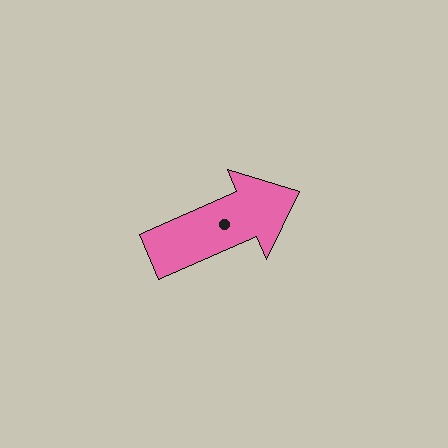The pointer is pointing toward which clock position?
Roughly 2 o'clock.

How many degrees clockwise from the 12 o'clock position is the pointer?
Approximately 67 degrees.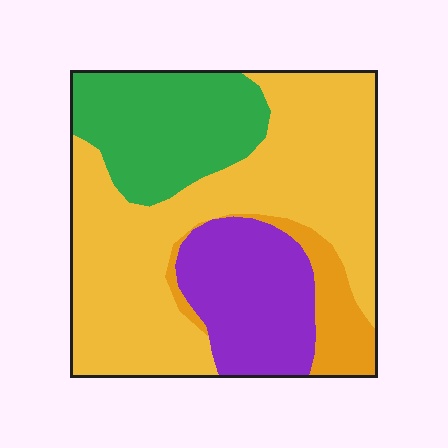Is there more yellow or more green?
Yellow.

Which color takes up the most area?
Yellow, at roughly 50%.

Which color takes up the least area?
Orange, at roughly 10%.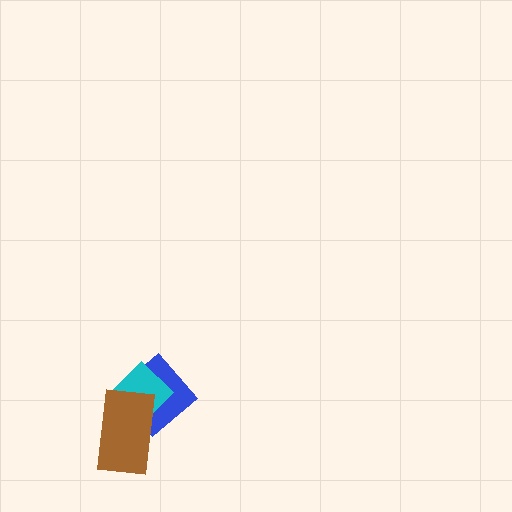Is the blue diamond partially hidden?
Yes, it is partially covered by another shape.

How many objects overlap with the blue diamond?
2 objects overlap with the blue diamond.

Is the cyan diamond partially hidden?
Yes, it is partially covered by another shape.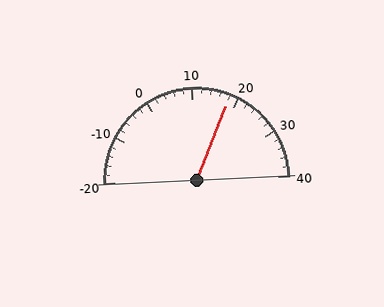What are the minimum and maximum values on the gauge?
The gauge ranges from -20 to 40.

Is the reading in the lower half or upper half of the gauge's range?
The reading is in the upper half of the range (-20 to 40).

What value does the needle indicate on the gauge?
The needle indicates approximately 18.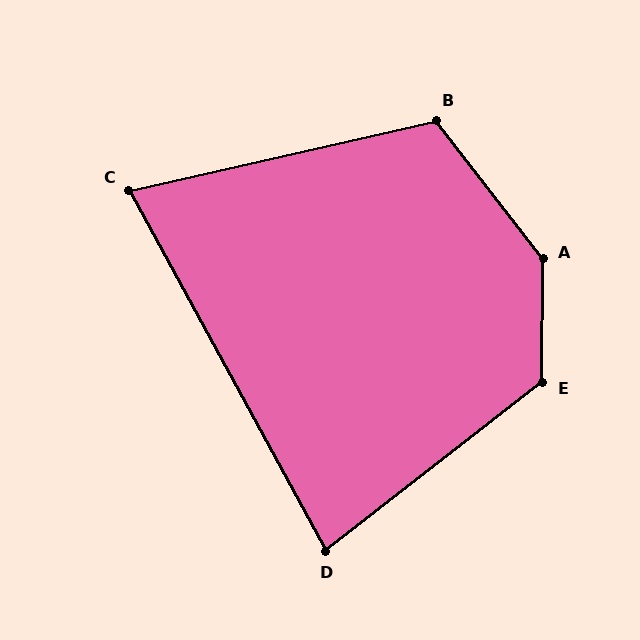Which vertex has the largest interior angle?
A, at approximately 142 degrees.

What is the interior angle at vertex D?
Approximately 81 degrees (acute).